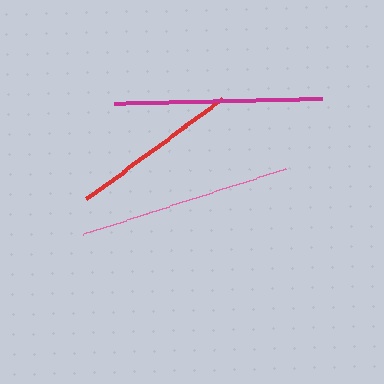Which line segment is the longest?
The pink line is the longest at approximately 213 pixels.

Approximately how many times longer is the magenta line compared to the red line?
The magenta line is approximately 1.2 times the length of the red line.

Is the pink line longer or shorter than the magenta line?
The pink line is longer than the magenta line.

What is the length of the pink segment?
The pink segment is approximately 213 pixels long.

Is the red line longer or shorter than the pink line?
The pink line is longer than the red line.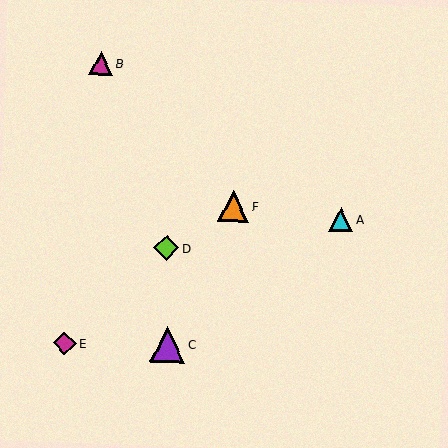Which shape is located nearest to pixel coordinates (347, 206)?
The cyan triangle (labeled A) at (341, 219) is nearest to that location.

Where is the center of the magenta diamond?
The center of the magenta diamond is at (65, 343).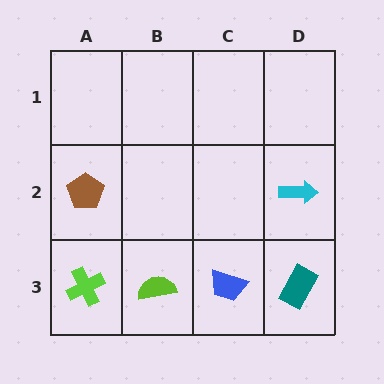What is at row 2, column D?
A cyan arrow.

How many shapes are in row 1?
0 shapes.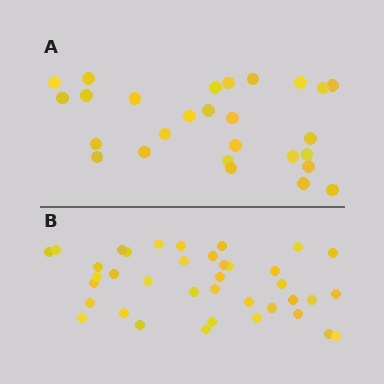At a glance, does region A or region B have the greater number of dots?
Region B (the bottom region) has more dots.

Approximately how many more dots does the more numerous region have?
Region B has roughly 12 or so more dots than region A.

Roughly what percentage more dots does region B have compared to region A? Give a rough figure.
About 40% more.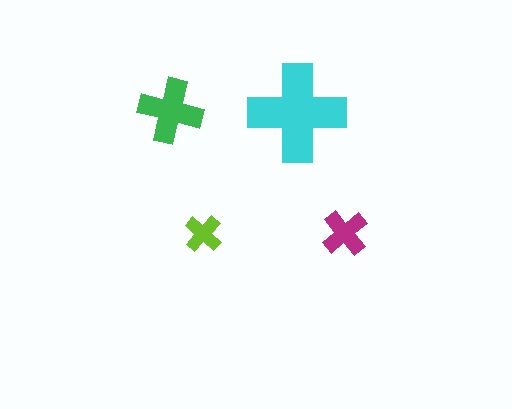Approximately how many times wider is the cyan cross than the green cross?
About 1.5 times wider.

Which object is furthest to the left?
The green cross is leftmost.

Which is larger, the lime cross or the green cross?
The green one.